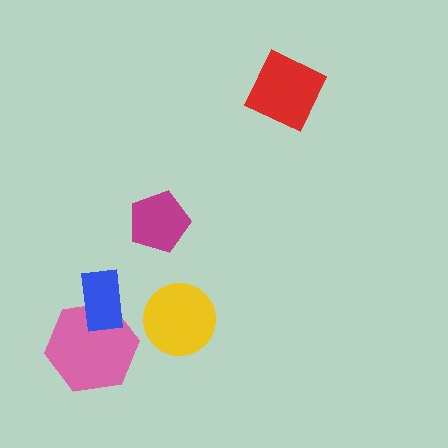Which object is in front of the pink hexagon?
The blue rectangle is in front of the pink hexagon.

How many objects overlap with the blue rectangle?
1 object overlaps with the blue rectangle.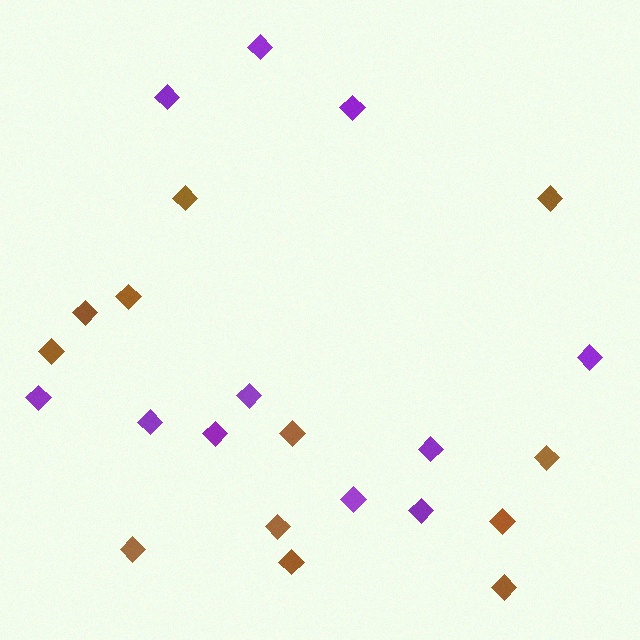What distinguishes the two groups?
There are 2 groups: one group of purple diamonds (11) and one group of brown diamonds (12).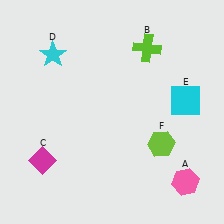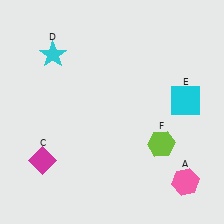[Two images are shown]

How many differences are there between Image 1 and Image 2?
There is 1 difference between the two images.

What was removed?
The lime cross (B) was removed in Image 2.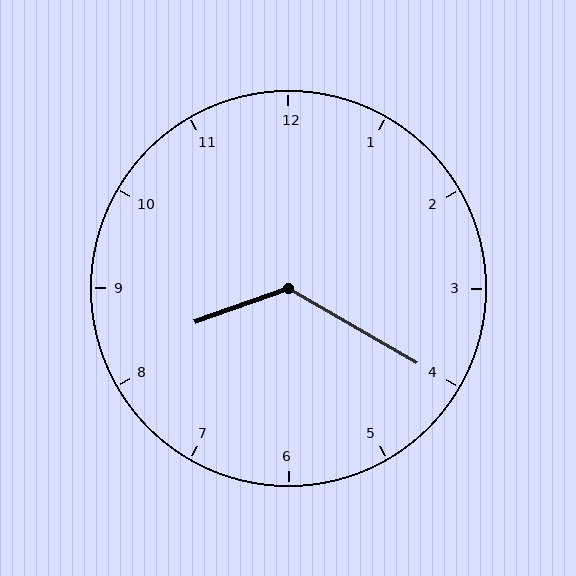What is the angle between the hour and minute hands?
Approximately 130 degrees.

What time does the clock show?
8:20.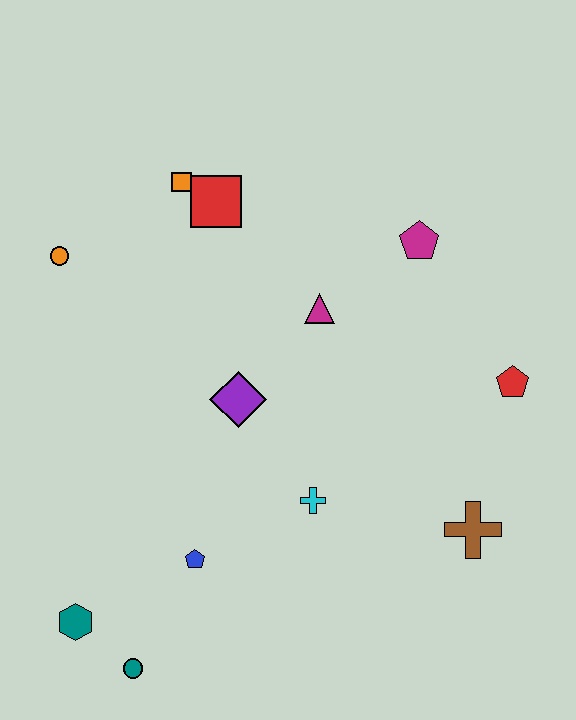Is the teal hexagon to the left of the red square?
Yes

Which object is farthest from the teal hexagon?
The magenta pentagon is farthest from the teal hexagon.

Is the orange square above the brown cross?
Yes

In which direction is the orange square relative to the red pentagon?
The orange square is to the left of the red pentagon.